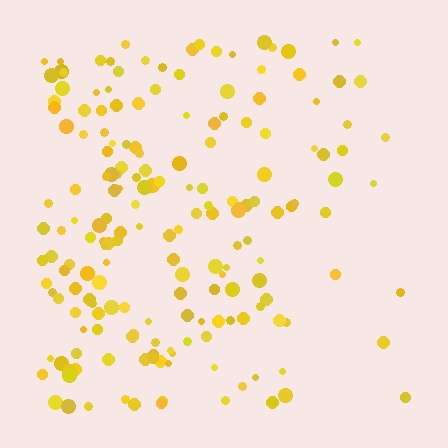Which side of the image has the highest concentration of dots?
The left.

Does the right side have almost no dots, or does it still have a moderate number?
Still a moderate number, just noticeably fewer than the left.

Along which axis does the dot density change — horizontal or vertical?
Horizontal.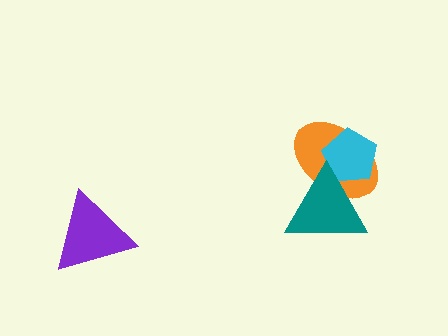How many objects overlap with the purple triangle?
0 objects overlap with the purple triangle.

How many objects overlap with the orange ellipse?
2 objects overlap with the orange ellipse.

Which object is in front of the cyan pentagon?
The teal triangle is in front of the cyan pentagon.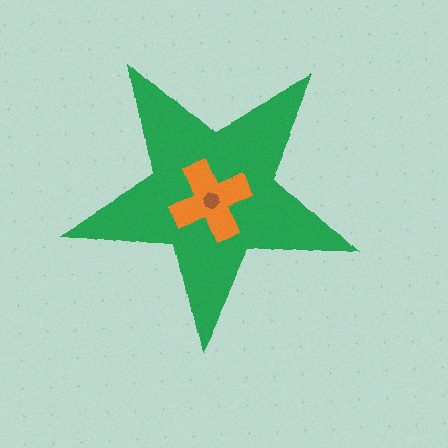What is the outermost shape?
The green star.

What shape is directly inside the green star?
The orange cross.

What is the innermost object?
The brown hexagon.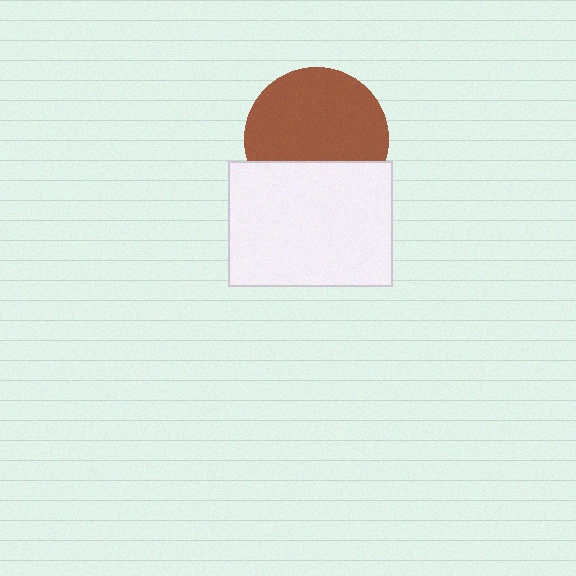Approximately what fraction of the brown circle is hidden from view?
Roughly 31% of the brown circle is hidden behind the white rectangle.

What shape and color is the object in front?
The object in front is a white rectangle.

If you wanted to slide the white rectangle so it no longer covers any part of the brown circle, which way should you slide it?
Slide it down — that is the most direct way to separate the two shapes.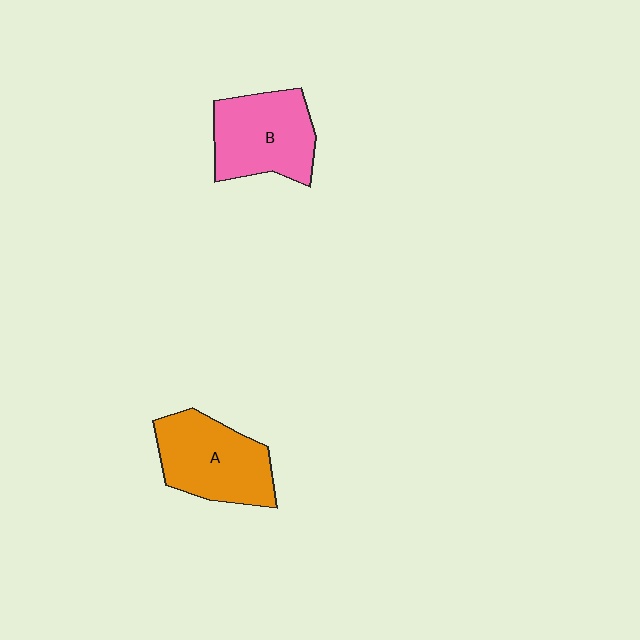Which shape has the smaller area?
Shape B (pink).